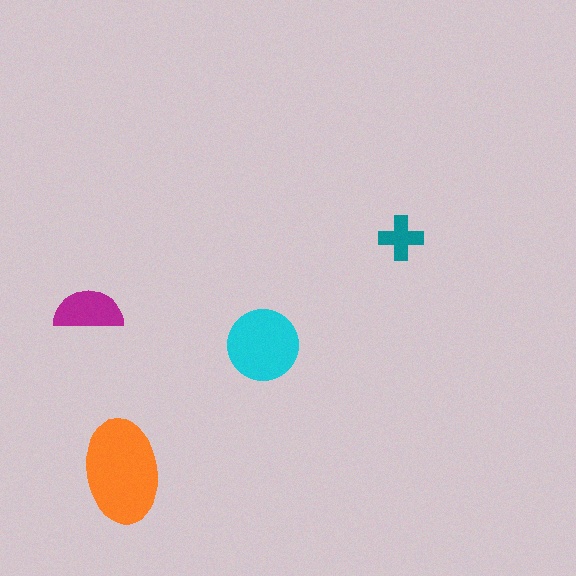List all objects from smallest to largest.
The teal cross, the magenta semicircle, the cyan circle, the orange ellipse.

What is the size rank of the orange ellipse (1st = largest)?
1st.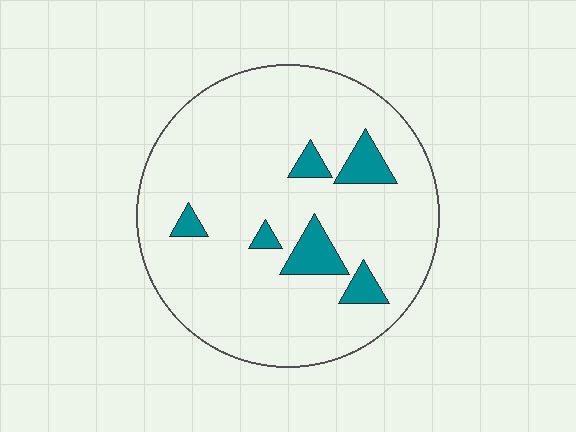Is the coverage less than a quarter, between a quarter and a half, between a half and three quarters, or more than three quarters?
Less than a quarter.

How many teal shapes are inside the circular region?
6.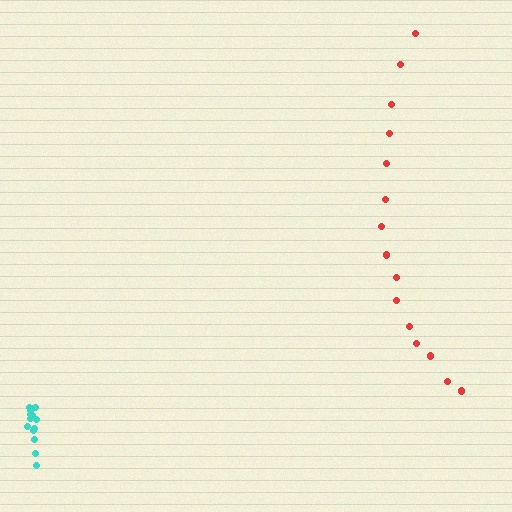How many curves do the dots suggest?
There are 2 distinct paths.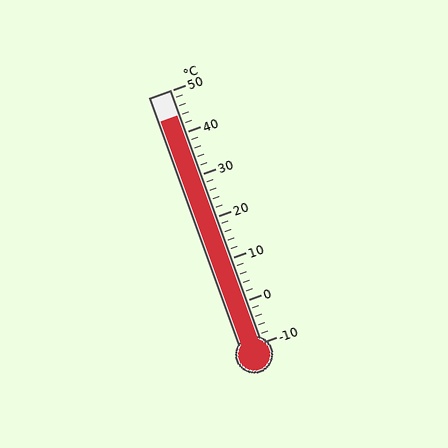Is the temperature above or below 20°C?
The temperature is above 20°C.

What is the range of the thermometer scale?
The thermometer scale ranges from -10°C to 50°C.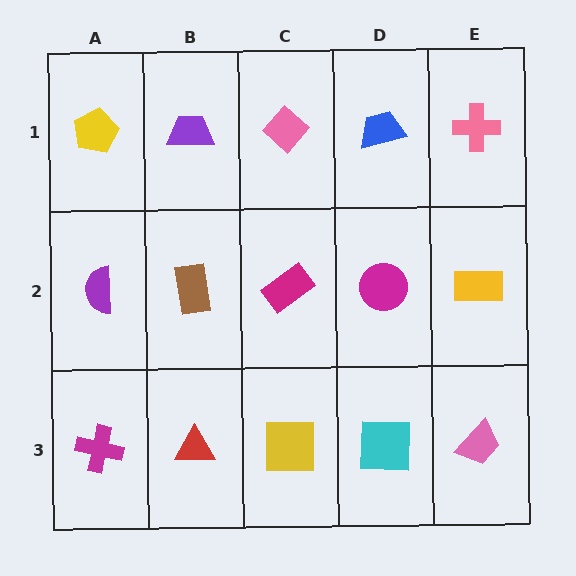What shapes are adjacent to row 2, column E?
A pink cross (row 1, column E), a pink trapezoid (row 3, column E), a magenta circle (row 2, column D).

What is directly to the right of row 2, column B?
A magenta rectangle.